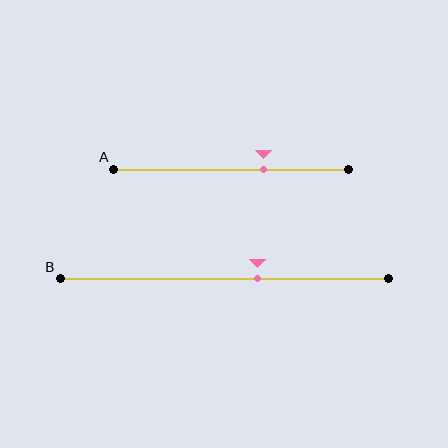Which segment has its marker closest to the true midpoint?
Segment B has its marker closest to the true midpoint.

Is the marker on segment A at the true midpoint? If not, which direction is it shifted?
No, the marker on segment A is shifted to the right by about 14% of the segment length.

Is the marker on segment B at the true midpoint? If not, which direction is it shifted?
No, the marker on segment B is shifted to the right by about 10% of the segment length.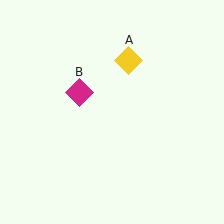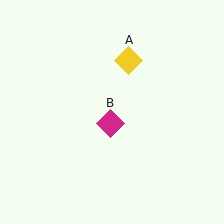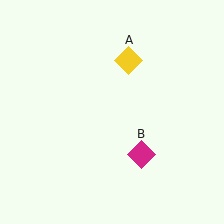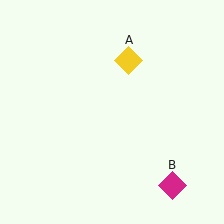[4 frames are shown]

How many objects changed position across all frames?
1 object changed position: magenta diamond (object B).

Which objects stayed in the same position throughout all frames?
Yellow diamond (object A) remained stationary.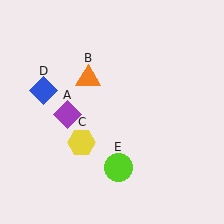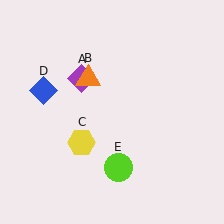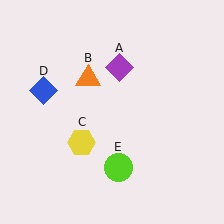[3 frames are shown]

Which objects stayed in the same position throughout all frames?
Orange triangle (object B) and yellow hexagon (object C) and blue diamond (object D) and lime circle (object E) remained stationary.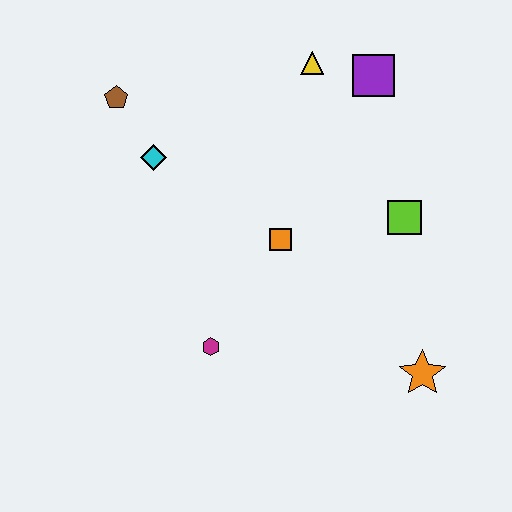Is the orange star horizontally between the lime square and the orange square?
No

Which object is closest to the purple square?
The yellow triangle is closest to the purple square.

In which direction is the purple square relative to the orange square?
The purple square is above the orange square.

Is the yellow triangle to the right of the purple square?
No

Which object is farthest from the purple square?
The magenta hexagon is farthest from the purple square.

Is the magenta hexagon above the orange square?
No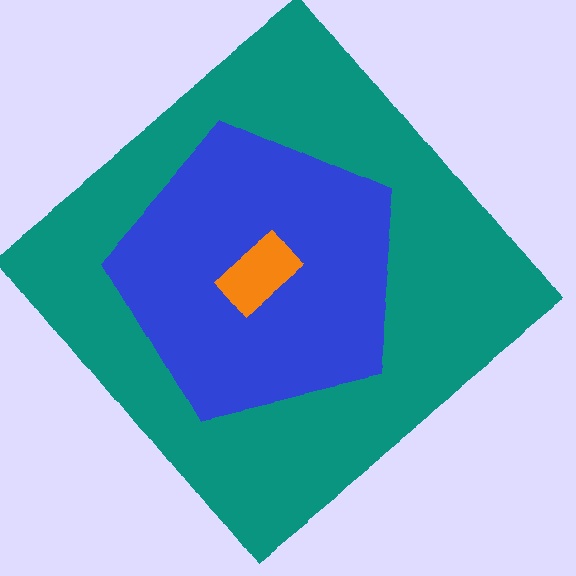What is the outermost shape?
The teal diamond.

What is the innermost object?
The orange rectangle.